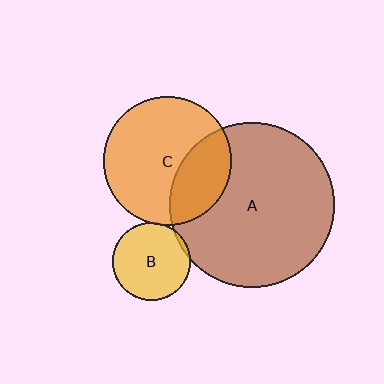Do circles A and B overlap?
Yes.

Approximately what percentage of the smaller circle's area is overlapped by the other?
Approximately 5%.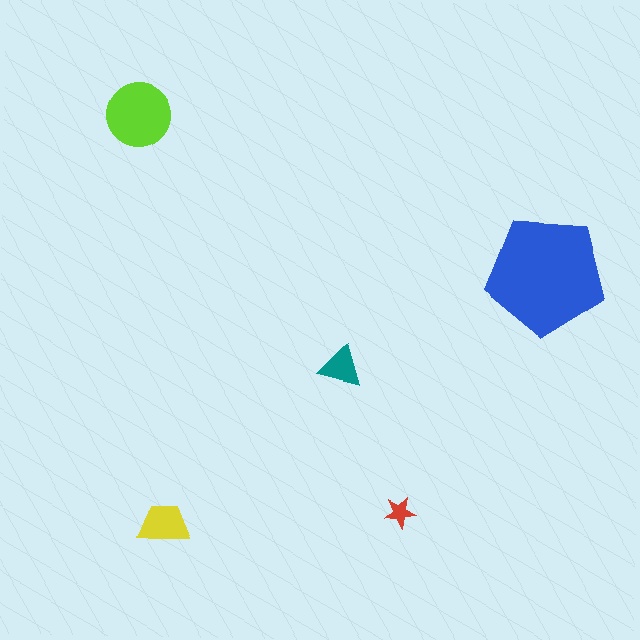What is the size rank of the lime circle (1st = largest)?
2nd.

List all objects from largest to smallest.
The blue pentagon, the lime circle, the yellow trapezoid, the teal triangle, the red star.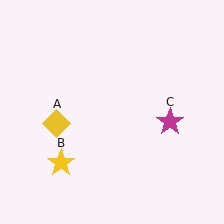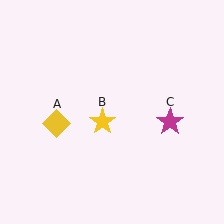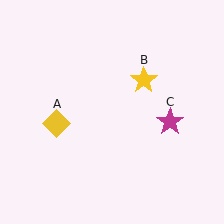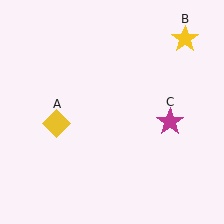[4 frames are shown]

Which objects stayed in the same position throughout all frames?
Yellow diamond (object A) and magenta star (object C) remained stationary.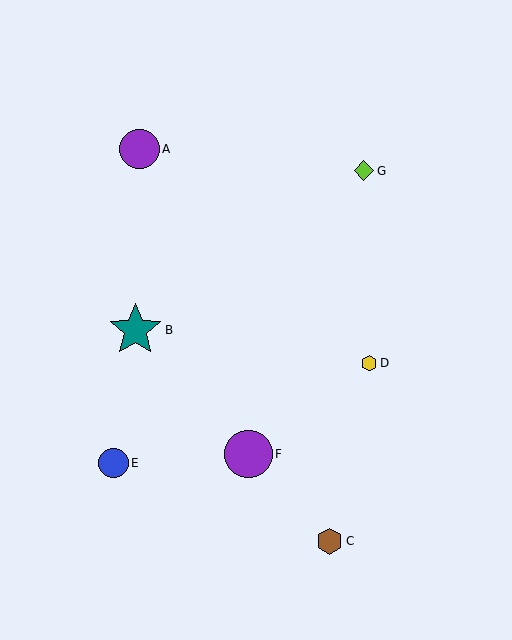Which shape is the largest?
The teal star (labeled B) is the largest.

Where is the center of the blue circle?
The center of the blue circle is at (113, 463).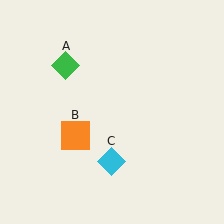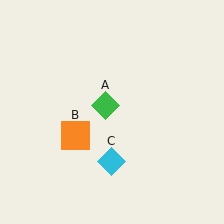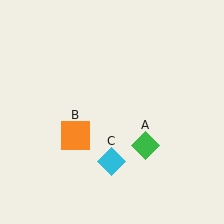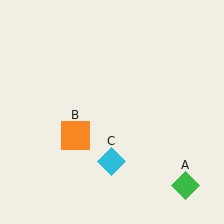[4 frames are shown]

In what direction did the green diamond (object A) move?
The green diamond (object A) moved down and to the right.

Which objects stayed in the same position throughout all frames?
Orange square (object B) and cyan diamond (object C) remained stationary.